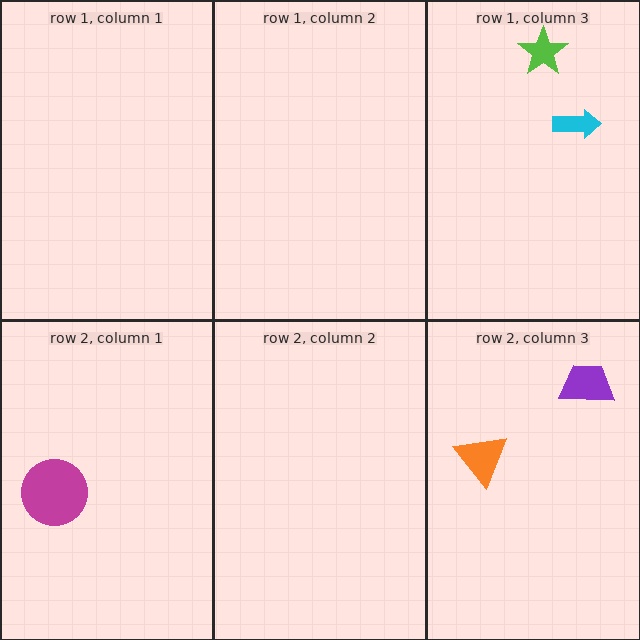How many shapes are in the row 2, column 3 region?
2.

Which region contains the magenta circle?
The row 2, column 1 region.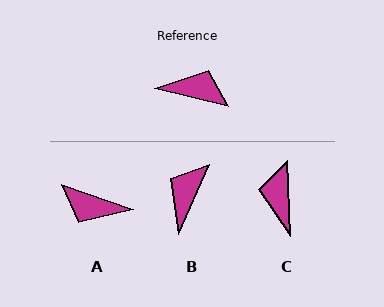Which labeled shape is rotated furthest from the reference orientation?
A, about 174 degrees away.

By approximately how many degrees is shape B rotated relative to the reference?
Approximately 79 degrees counter-clockwise.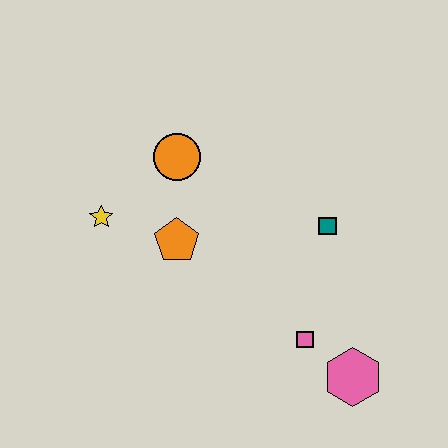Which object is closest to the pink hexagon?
The pink square is closest to the pink hexagon.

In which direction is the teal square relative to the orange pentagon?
The teal square is to the right of the orange pentagon.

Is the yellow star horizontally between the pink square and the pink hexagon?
No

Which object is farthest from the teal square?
The yellow star is farthest from the teal square.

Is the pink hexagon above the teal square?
No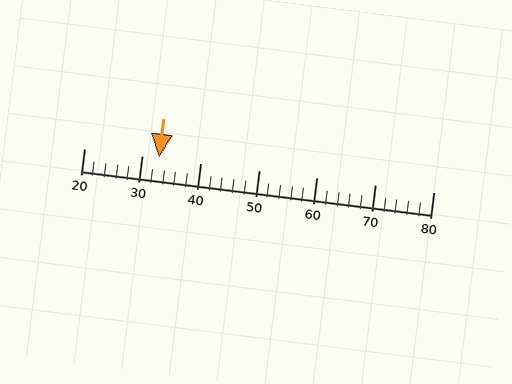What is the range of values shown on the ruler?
The ruler shows values from 20 to 80.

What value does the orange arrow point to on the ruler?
The orange arrow points to approximately 33.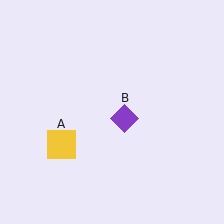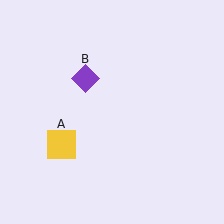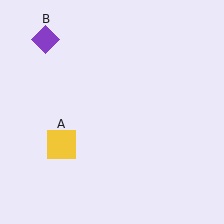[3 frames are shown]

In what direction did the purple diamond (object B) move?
The purple diamond (object B) moved up and to the left.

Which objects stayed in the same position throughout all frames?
Yellow square (object A) remained stationary.